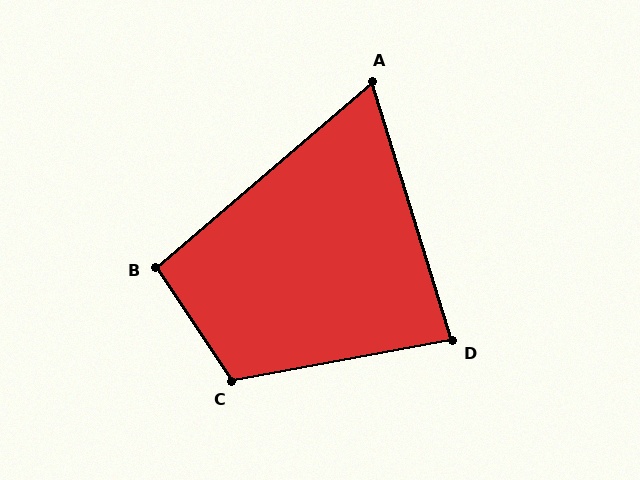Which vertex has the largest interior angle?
C, at approximately 113 degrees.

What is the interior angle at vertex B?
Approximately 97 degrees (obtuse).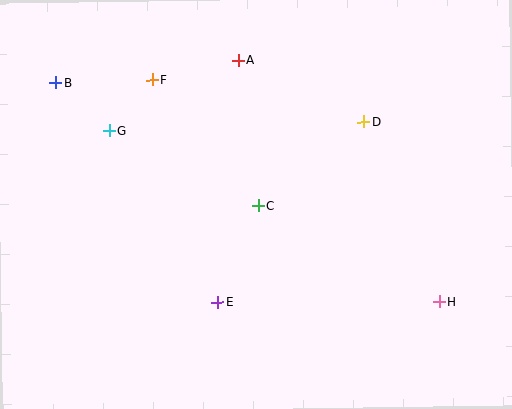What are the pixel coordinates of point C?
Point C is at (258, 206).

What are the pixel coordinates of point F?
Point F is at (153, 80).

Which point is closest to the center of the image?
Point C at (258, 206) is closest to the center.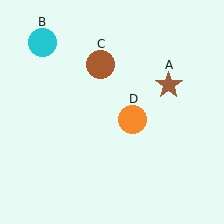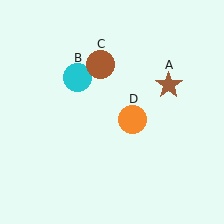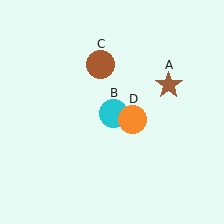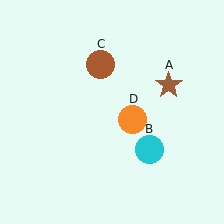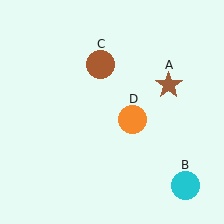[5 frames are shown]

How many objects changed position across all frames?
1 object changed position: cyan circle (object B).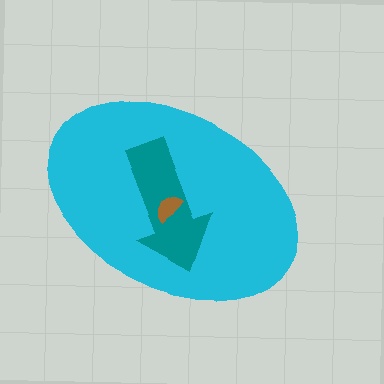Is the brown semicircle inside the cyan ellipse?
Yes.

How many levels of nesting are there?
3.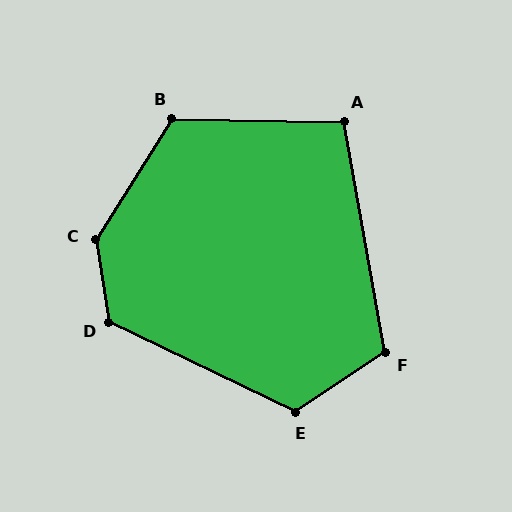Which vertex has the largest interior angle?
C, at approximately 139 degrees.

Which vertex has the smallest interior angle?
A, at approximately 101 degrees.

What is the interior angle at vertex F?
Approximately 114 degrees (obtuse).